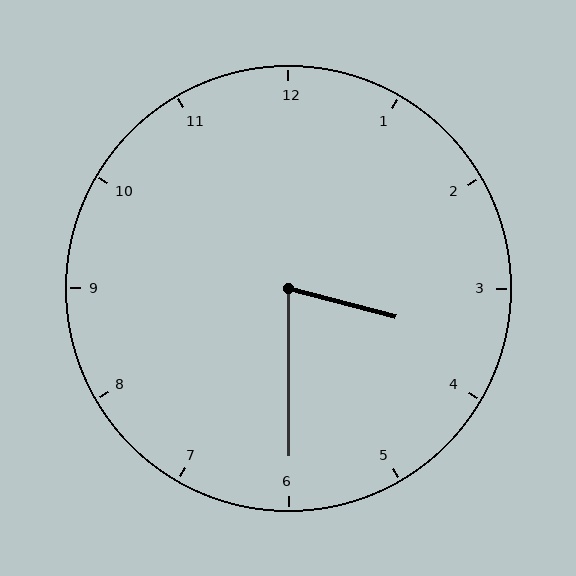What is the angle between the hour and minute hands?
Approximately 75 degrees.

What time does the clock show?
3:30.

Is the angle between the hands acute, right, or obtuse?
It is acute.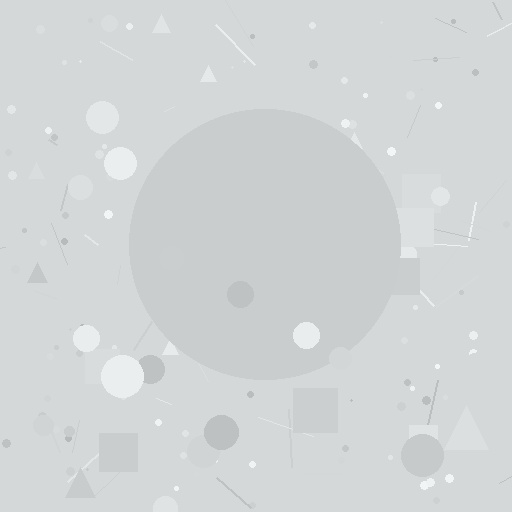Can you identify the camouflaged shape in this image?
The camouflaged shape is a circle.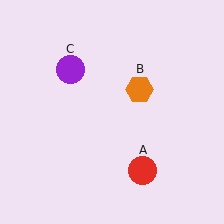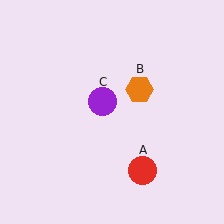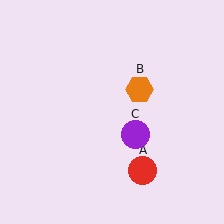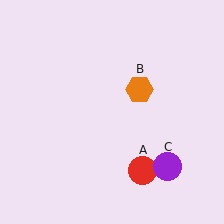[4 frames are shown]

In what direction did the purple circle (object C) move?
The purple circle (object C) moved down and to the right.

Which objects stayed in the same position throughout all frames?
Red circle (object A) and orange hexagon (object B) remained stationary.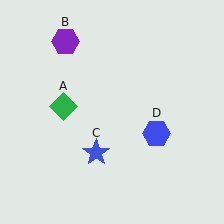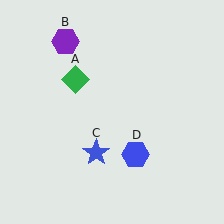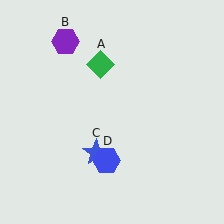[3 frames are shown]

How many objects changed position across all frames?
2 objects changed position: green diamond (object A), blue hexagon (object D).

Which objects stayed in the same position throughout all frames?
Purple hexagon (object B) and blue star (object C) remained stationary.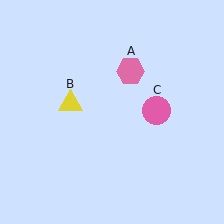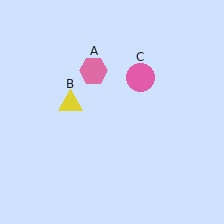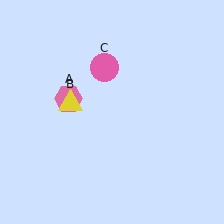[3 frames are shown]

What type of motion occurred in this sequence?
The pink hexagon (object A), pink circle (object C) rotated counterclockwise around the center of the scene.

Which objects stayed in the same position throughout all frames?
Yellow triangle (object B) remained stationary.